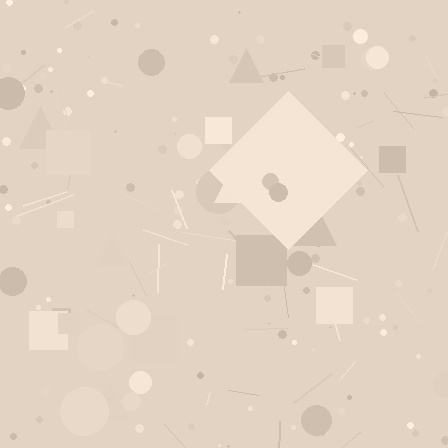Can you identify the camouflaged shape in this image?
The camouflaged shape is a diamond.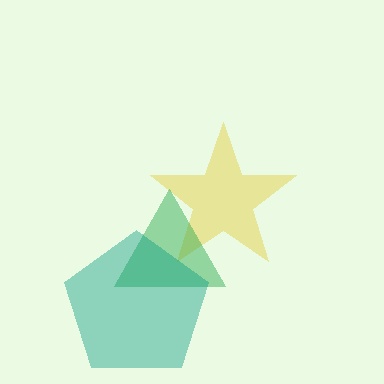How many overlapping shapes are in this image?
There are 3 overlapping shapes in the image.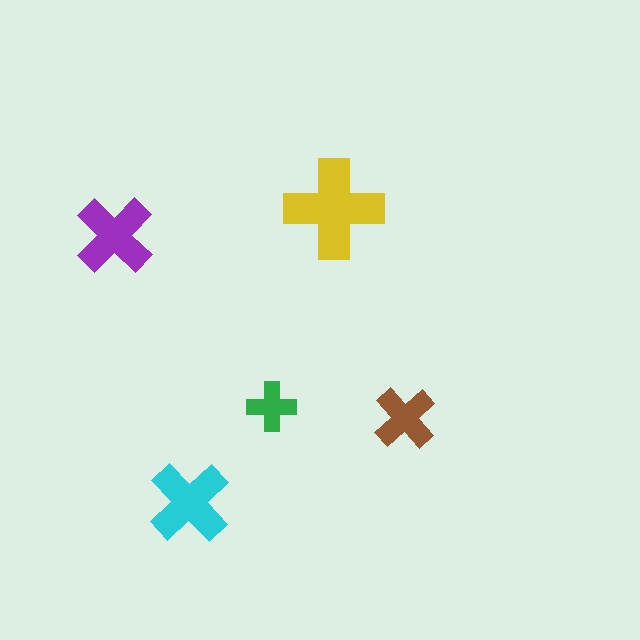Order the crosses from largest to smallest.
the yellow one, the cyan one, the purple one, the brown one, the green one.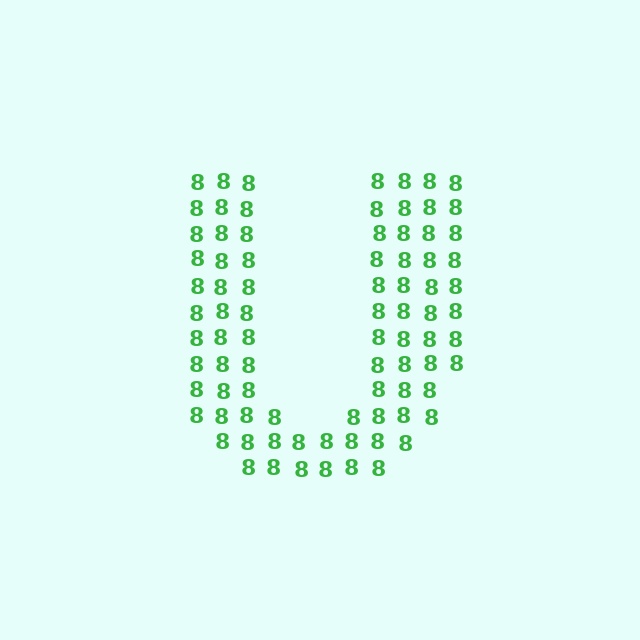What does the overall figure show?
The overall figure shows the letter U.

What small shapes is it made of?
It is made of small digit 8's.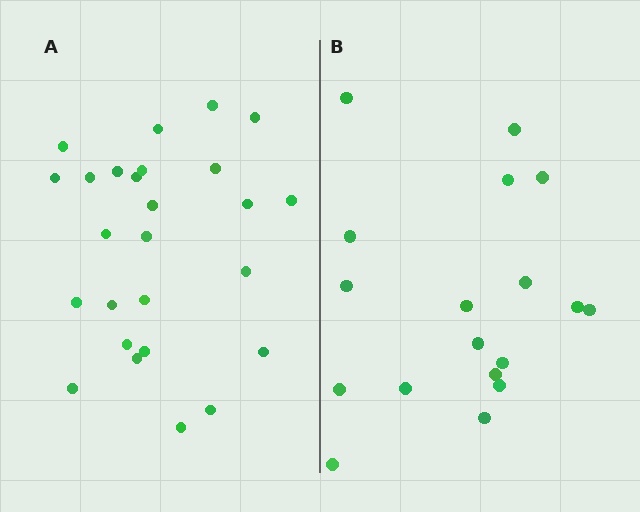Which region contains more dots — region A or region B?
Region A (the left region) has more dots.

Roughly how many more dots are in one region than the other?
Region A has roughly 8 or so more dots than region B.